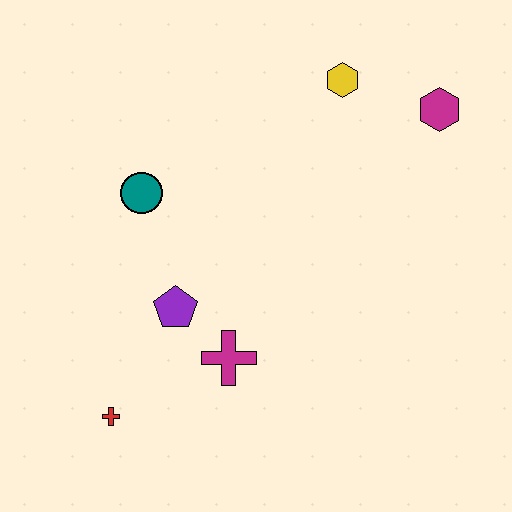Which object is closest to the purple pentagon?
The magenta cross is closest to the purple pentagon.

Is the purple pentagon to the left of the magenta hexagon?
Yes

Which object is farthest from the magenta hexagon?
The red cross is farthest from the magenta hexagon.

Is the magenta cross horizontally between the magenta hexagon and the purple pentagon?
Yes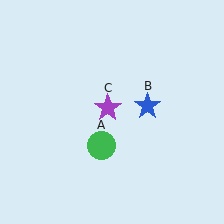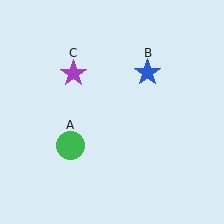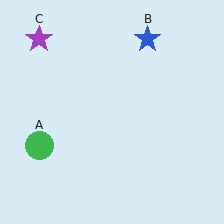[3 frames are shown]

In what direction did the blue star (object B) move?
The blue star (object B) moved up.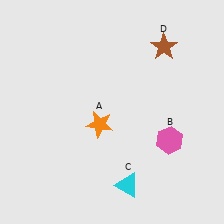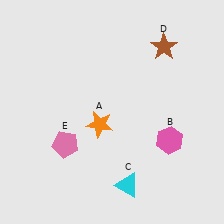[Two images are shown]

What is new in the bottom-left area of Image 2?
A pink pentagon (E) was added in the bottom-left area of Image 2.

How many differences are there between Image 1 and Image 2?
There is 1 difference between the two images.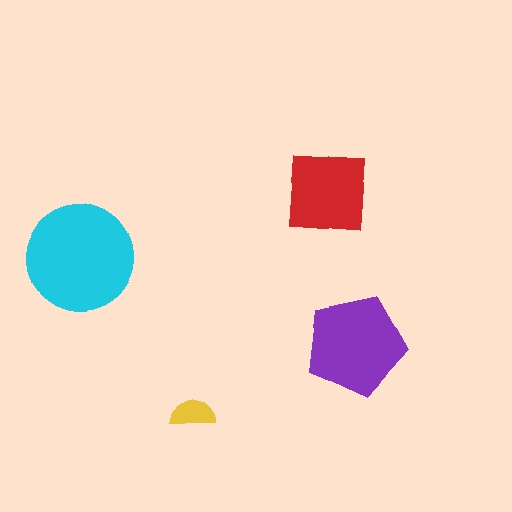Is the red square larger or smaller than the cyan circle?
Smaller.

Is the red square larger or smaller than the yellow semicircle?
Larger.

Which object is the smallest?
The yellow semicircle.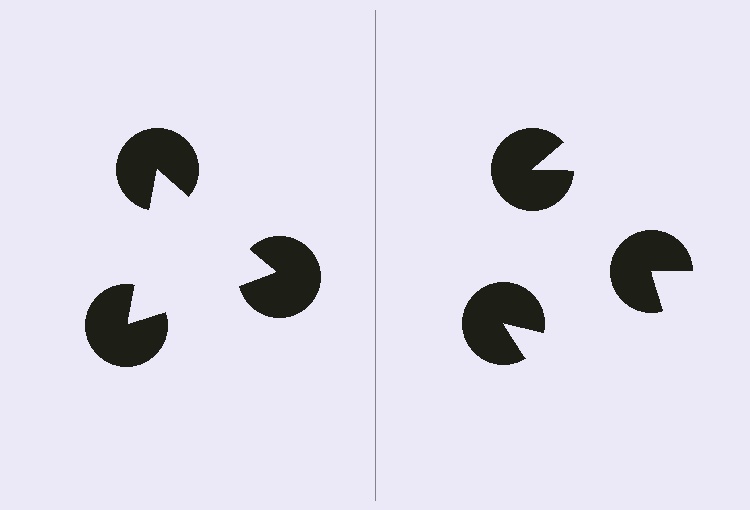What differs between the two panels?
The pac-man discs are positioned identically on both sides; only the wedge orientations differ. On the left they align to a triangle; on the right they are misaligned.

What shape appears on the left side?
An illusory triangle.